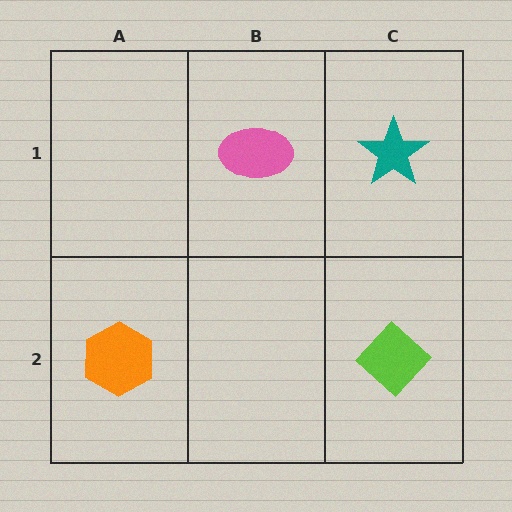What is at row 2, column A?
An orange hexagon.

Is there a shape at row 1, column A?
No, that cell is empty.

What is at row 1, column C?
A teal star.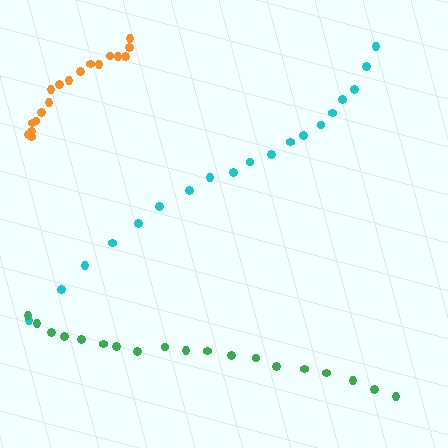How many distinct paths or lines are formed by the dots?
There are 3 distinct paths.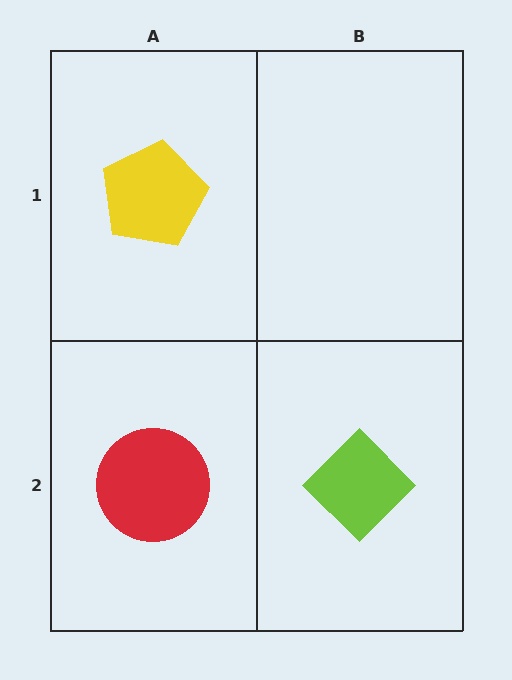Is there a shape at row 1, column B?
No, that cell is empty.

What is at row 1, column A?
A yellow pentagon.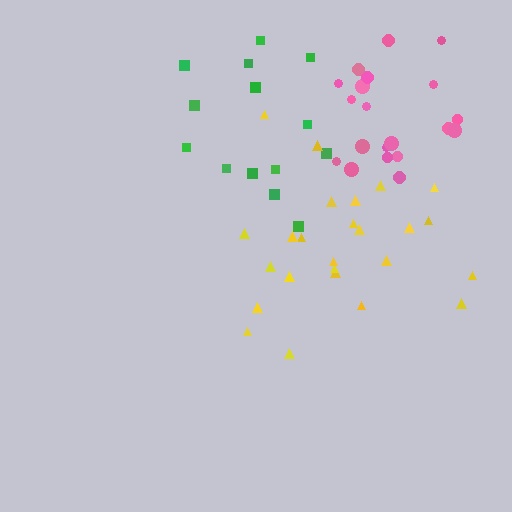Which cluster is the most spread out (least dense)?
Green.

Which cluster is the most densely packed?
Pink.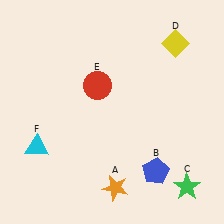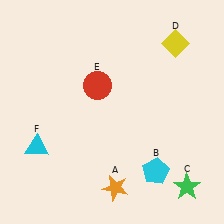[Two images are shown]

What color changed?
The pentagon (B) changed from blue in Image 1 to cyan in Image 2.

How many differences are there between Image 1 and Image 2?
There is 1 difference between the two images.